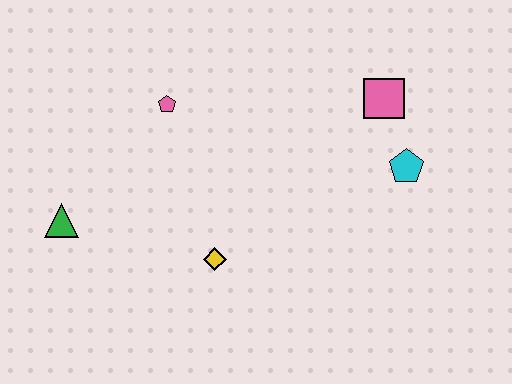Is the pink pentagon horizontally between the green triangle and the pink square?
Yes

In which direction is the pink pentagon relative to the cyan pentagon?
The pink pentagon is to the left of the cyan pentagon.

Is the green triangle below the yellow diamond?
No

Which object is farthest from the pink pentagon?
The cyan pentagon is farthest from the pink pentagon.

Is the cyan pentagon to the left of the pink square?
No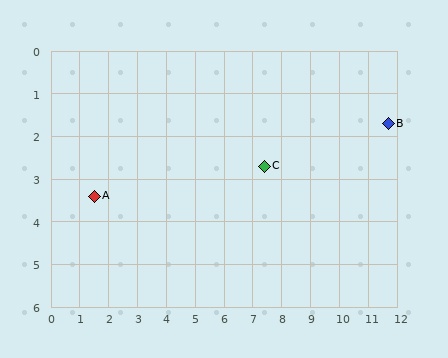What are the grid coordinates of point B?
Point B is at approximately (11.7, 1.7).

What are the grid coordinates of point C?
Point C is at approximately (7.4, 2.7).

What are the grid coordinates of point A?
Point A is at approximately (1.5, 3.4).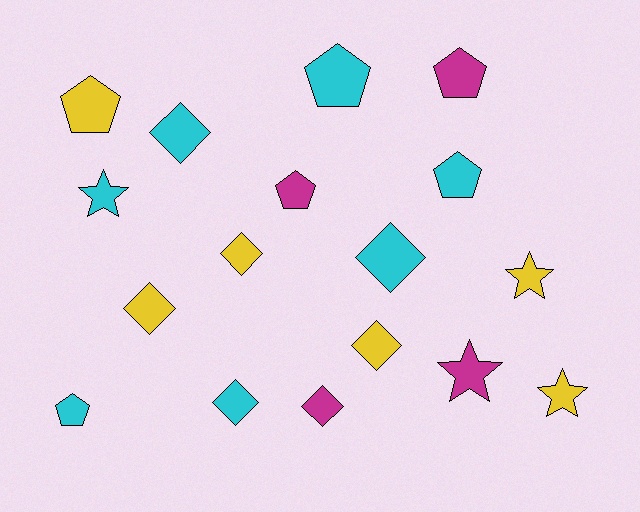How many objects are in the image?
There are 17 objects.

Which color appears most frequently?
Cyan, with 7 objects.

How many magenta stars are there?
There is 1 magenta star.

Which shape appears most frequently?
Diamond, with 7 objects.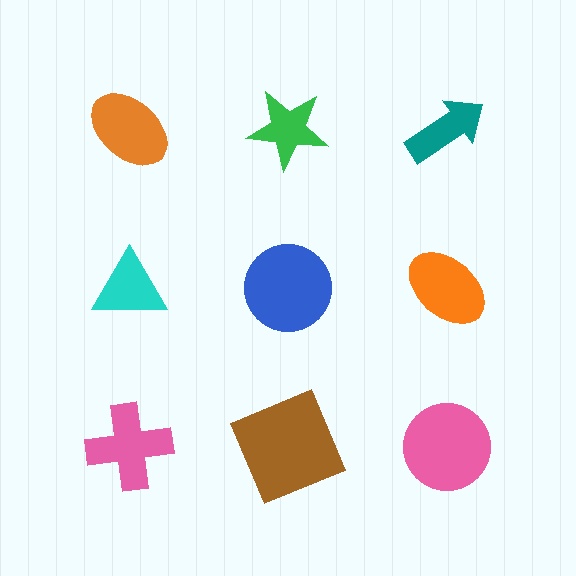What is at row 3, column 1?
A pink cross.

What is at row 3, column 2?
A brown square.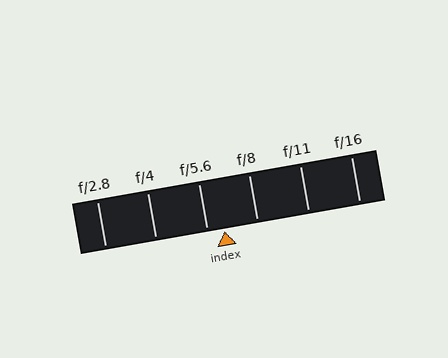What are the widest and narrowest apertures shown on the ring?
The widest aperture shown is f/2.8 and the narrowest is f/16.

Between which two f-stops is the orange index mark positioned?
The index mark is between f/5.6 and f/8.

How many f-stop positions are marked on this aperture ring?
There are 6 f-stop positions marked.